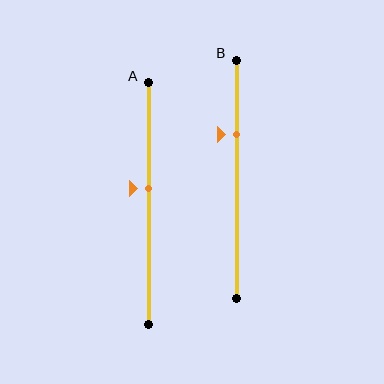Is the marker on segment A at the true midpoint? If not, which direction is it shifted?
No, the marker on segment A is shifted upward by about 6% of the segment length.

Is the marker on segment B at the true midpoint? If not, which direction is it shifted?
No, the marker on segment B is shifted upward by about 19% of the segment length.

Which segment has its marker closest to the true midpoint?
Segment A has its marker closest to the true midpoint.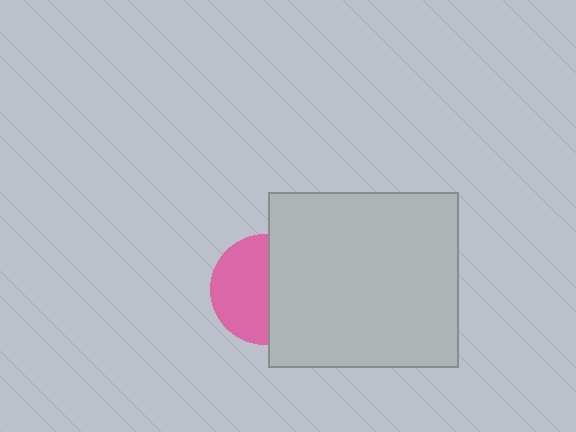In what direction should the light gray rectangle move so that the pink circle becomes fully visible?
The light gray rectangle should move right. That is the shortest direction to clear the overlap and leave the pink circle fully visible.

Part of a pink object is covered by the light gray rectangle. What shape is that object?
It is a circle.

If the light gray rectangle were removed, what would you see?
You would see the complete pink circle.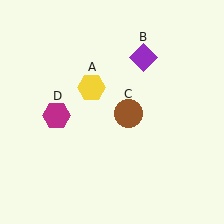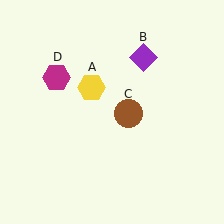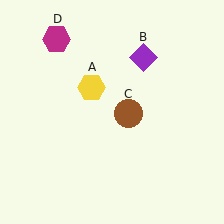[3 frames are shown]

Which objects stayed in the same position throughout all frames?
Yellow hexagon (object A) and purple diamond (object B) and brown circle (object C) remained stationary.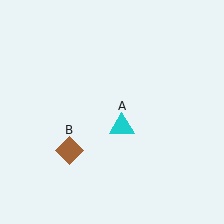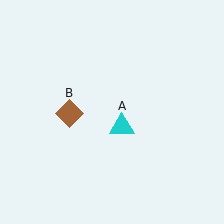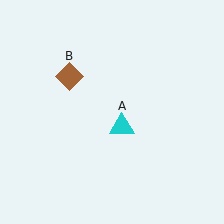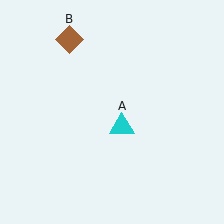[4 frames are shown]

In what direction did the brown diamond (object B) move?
The brown diamond (object B) moved up.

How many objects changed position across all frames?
1 object changed position: brown diamond (object B).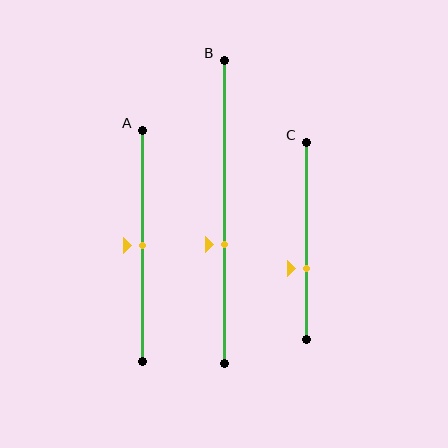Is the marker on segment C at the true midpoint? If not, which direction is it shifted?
No, the marker on segment C is shifted downward by about 14% of the segment length.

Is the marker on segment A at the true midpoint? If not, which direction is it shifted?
Yes, the marker on segment A is at the true midpoint.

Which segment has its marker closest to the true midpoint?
Segment A has its marker closest to the true midpoint.